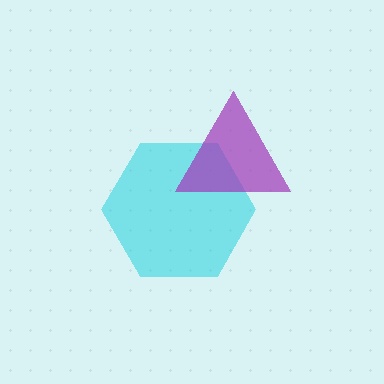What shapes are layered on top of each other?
The layered shapes are: a cyan hexagon, a purple triangle.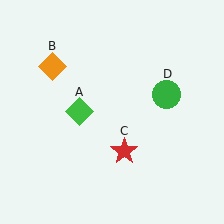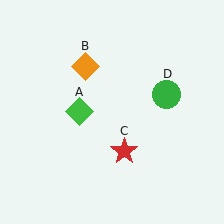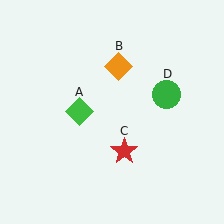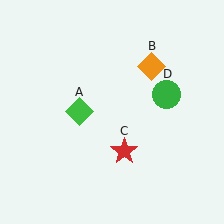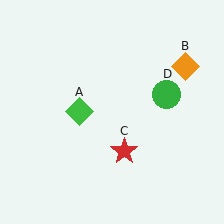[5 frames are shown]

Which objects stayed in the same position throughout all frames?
Green diamond (object A) and red star (object C) and green circle (object D) remained stationary.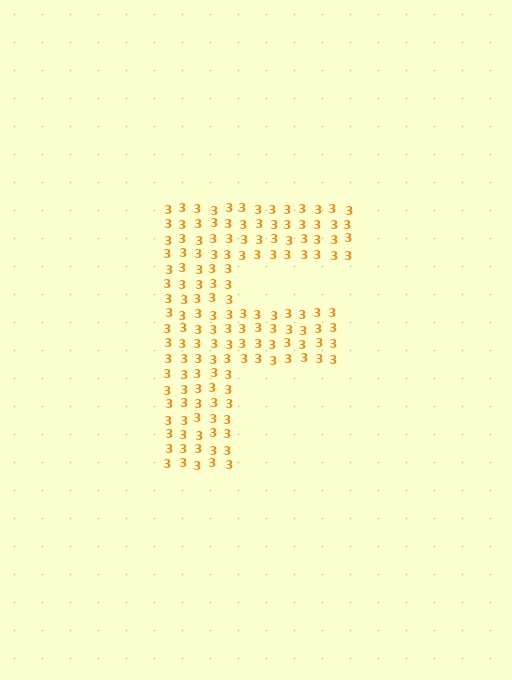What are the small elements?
The small elements are digit 3's.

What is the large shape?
The large shape is the letter F.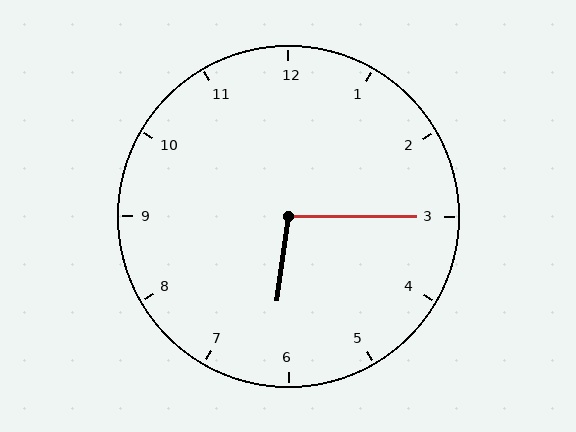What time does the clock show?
6:15.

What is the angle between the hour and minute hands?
Approximately 98 degrees.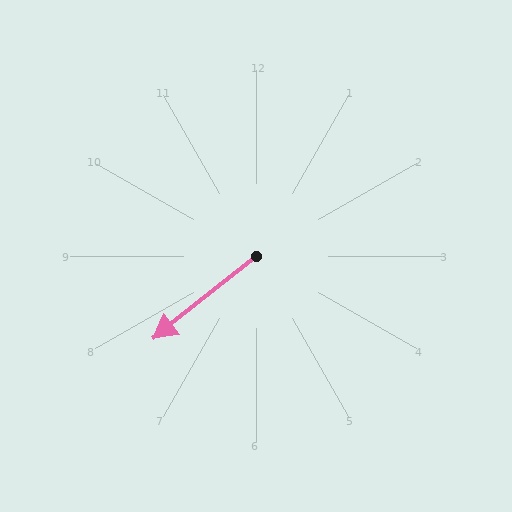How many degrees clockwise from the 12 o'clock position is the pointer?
Approximately 231 degrees.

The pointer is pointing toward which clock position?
Roughly 8 o'clock.